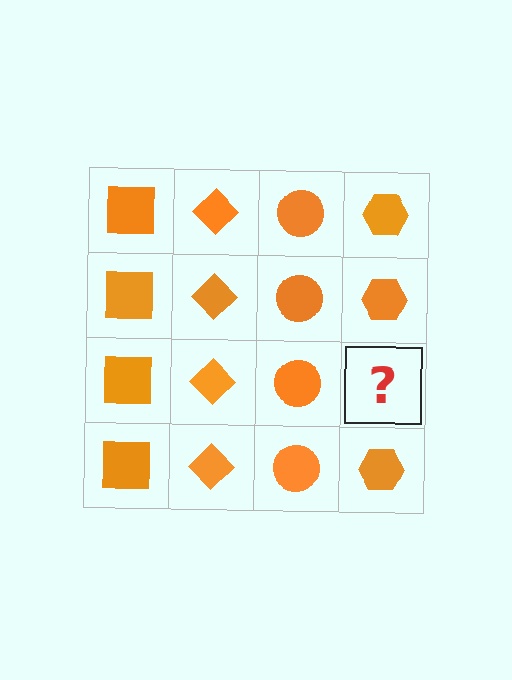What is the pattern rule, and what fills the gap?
The rule is that each column has a consistent shape. The gap should be filled with an orange hexagon.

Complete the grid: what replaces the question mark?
The question mark should be replaced with an orange hexagon.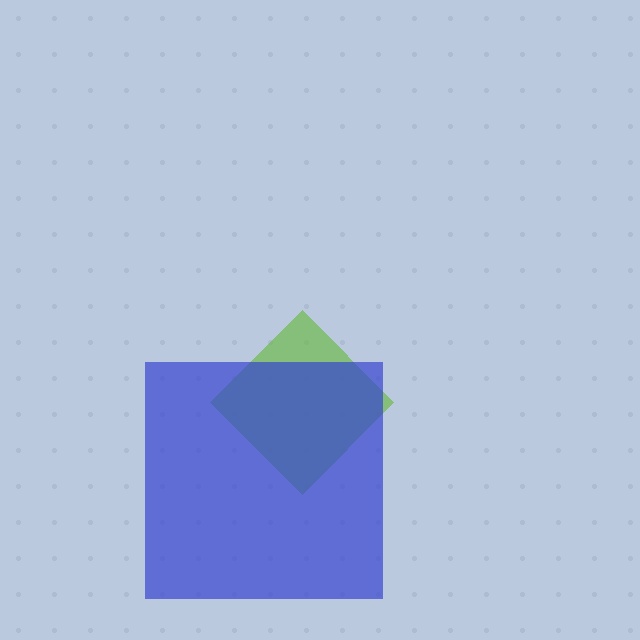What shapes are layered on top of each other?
The layered shapes are: a lime diamond, a blue square.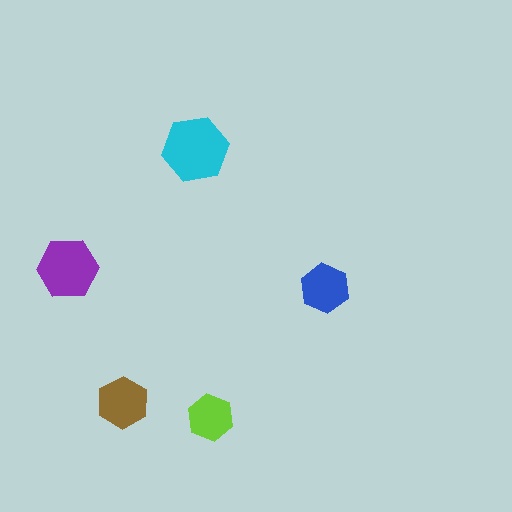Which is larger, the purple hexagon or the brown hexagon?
The purple one.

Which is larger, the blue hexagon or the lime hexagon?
The blue one.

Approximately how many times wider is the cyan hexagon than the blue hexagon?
About 1.5 times wider.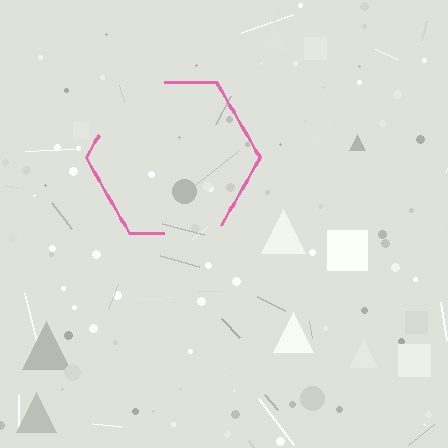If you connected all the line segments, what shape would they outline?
They would outline a hexagon.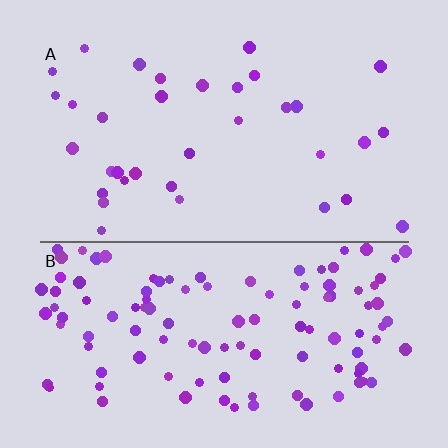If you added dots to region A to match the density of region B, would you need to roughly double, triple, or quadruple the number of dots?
Approximately triple.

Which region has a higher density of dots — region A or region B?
B (the bottom).